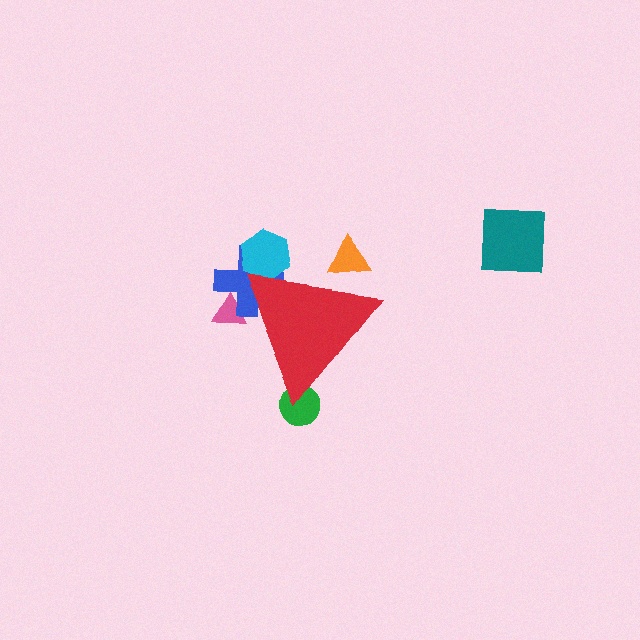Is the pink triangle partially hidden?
Yes, the pink triangle is partially hidden behind the red triangle.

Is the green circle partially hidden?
Yes, the green circle is partially hidden behind the red triangle.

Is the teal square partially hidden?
No, the teal square is fully visible.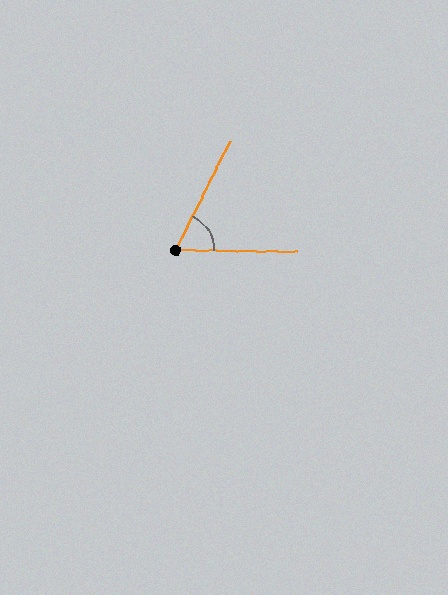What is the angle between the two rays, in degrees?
Approximately 64 degrees.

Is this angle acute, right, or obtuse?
It is acute.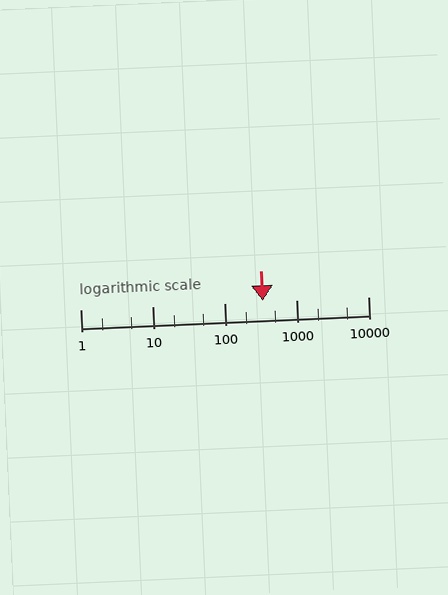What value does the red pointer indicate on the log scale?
The pointer indicates approximately 340.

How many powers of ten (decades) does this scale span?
The scale spans 4 decades, from 1 to 10000.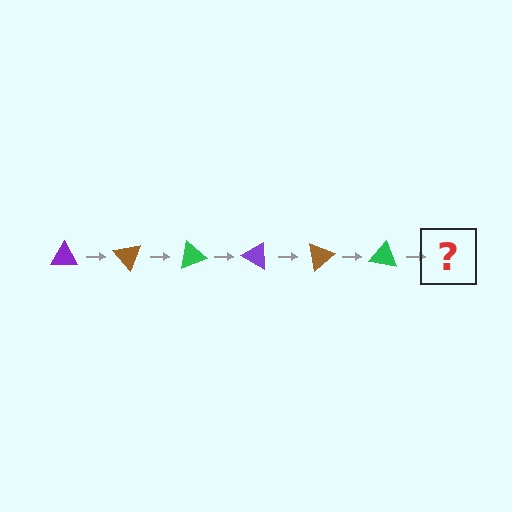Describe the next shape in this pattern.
It should be a purple triangle, rotated 300 degrees from the start.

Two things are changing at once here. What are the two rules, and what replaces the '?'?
The two rules are that it rotates 50 degrees each step and the color cycles through purple, brown, and green. The '?' should be a purple triangle, rotated 300 degrees from the start.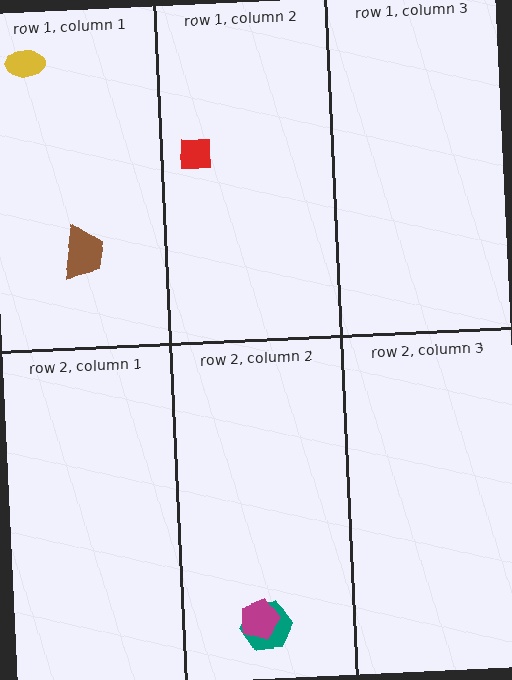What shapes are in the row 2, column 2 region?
The teal hexagon, the magenta pentagon.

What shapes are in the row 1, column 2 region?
The red square.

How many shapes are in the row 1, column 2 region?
1.